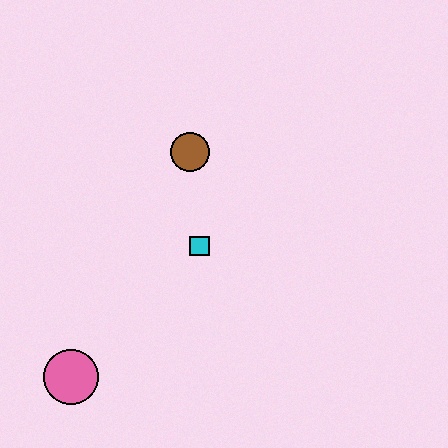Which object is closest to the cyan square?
The brown circle is closest to the cyan square.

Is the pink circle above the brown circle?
No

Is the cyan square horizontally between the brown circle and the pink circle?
No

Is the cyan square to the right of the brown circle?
Yes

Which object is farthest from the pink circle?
The brown circle is farthest from the pink circle.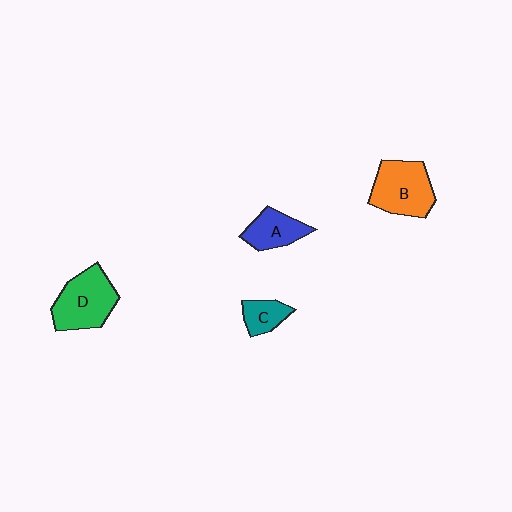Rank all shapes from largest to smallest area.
From largest to smallest: D (green), B (orange), A (blue), C (teal).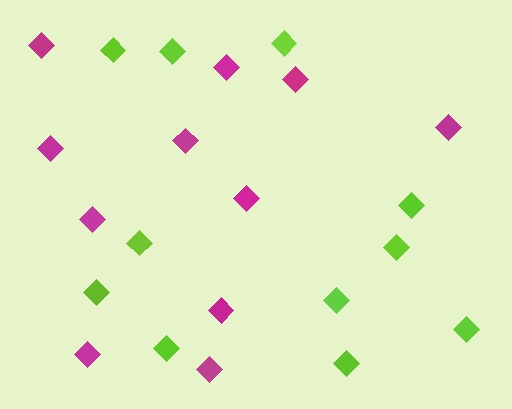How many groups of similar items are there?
There are 2 groups: one group of magenta diamonds (11) and one group of lime diamonds (11).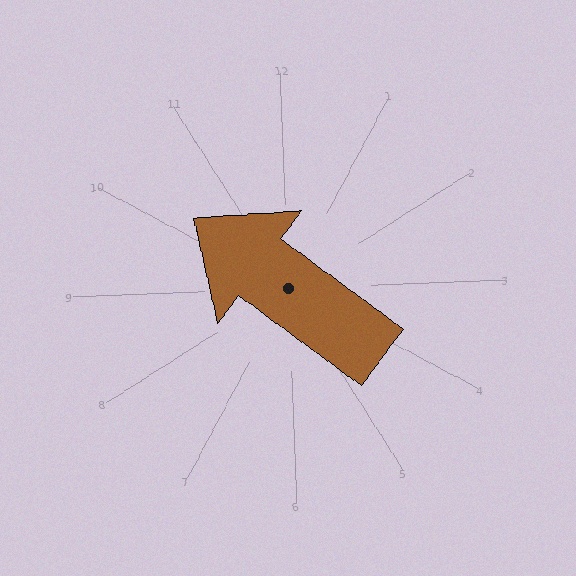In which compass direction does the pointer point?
Northwest.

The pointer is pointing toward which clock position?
Roughly 10 o'clock.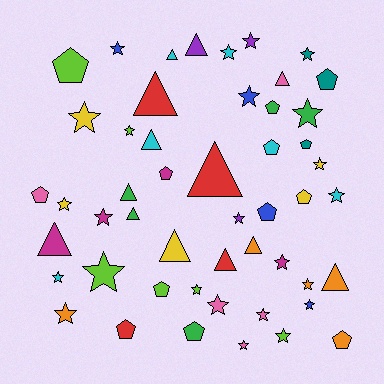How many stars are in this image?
There are 24 stars.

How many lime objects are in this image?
There are 6 lime objects.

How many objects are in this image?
There are 50 objects.